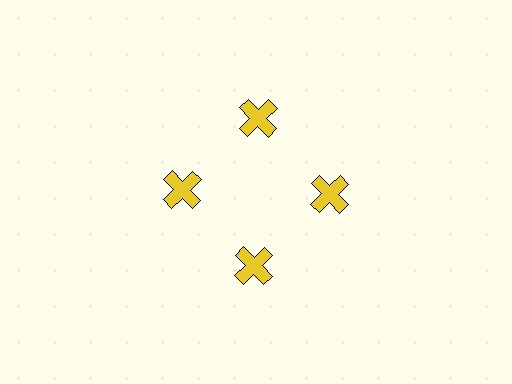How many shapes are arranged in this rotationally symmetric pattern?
There are 4 shapes, arranged in 4 groups of 1.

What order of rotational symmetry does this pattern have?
This pattern has 4-fold rotational symmetry.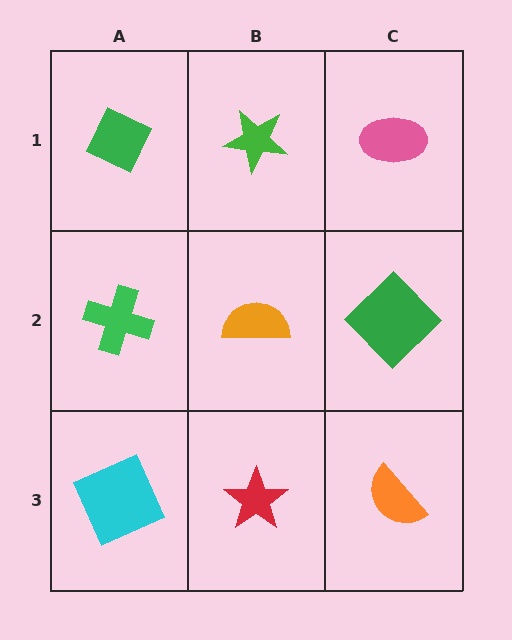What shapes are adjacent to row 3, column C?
A green diamond (row 2, column C), a red star (row 3, column B).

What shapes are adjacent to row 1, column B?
An orange semicircle (row 2, column B), a green diamond (row 1, column A), a pink ellipse (row 1, column C).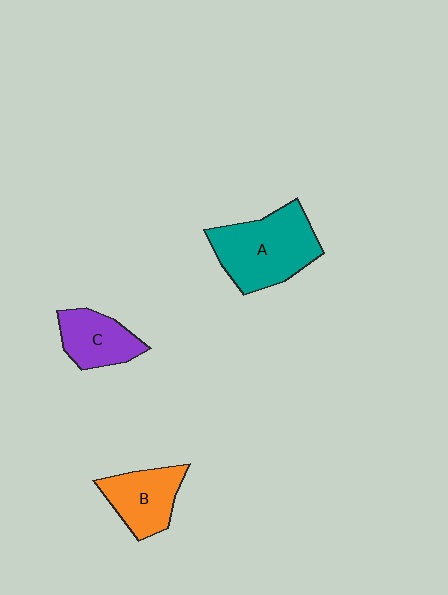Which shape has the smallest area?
Shape C (purple).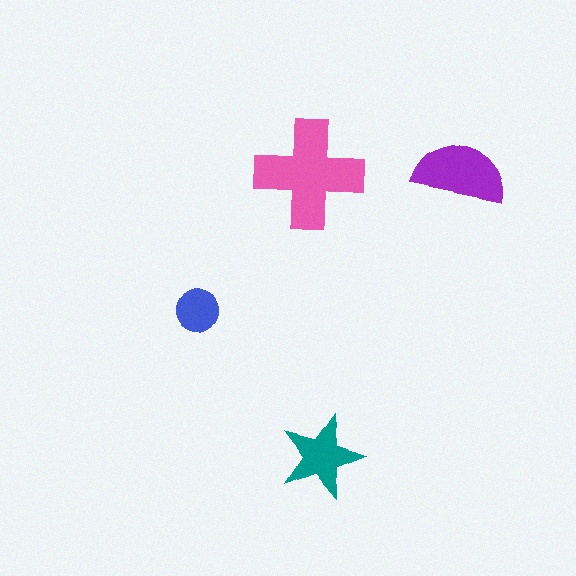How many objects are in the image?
There are 4 objects in the image.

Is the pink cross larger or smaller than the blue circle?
Larger.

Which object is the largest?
The pink cross.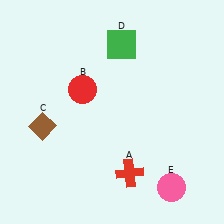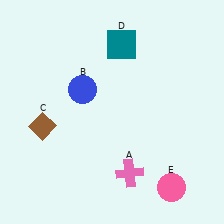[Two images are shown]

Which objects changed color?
A changed from red to pink. B changed from red to blue. D changed from green to teal.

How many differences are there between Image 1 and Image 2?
There are 3 differences between the two images.